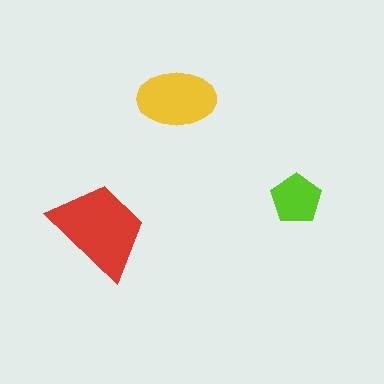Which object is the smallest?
The lime pentagon.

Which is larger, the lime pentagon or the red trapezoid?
The red trapezoid.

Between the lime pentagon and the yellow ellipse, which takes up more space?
The yellow ellipse.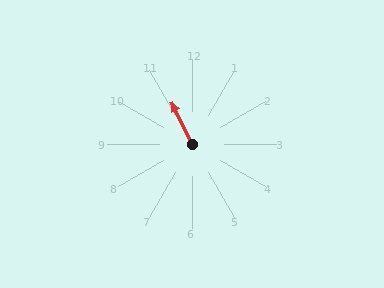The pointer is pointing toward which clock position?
Roughly 11 o'clock.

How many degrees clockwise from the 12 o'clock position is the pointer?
Approximately 334 degrees.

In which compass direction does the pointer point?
Northwest.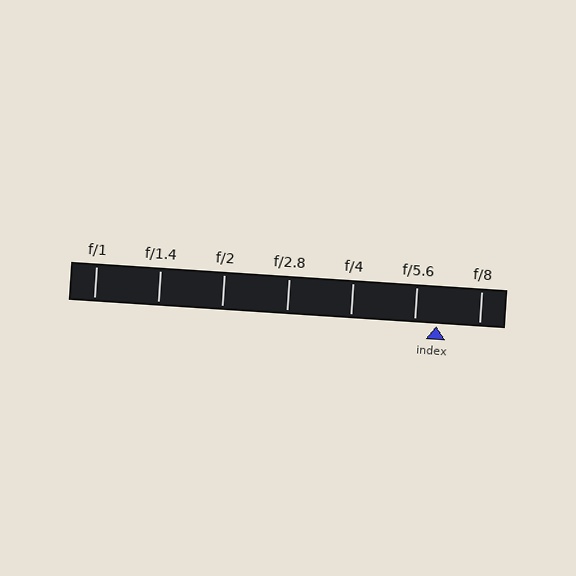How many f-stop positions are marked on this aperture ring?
There are 7 f-stop positions marked.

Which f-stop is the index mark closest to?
The index mark is closest to f/5.6.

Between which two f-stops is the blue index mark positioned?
The index mark is between f/5.6 and f/8.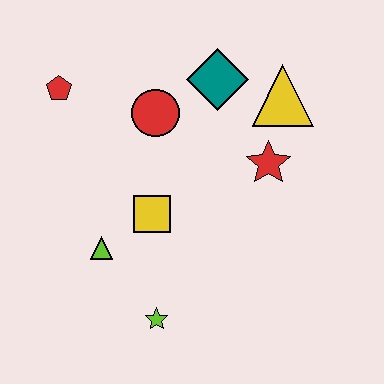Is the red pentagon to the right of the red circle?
No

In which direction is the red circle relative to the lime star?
The red circle is above the lime star.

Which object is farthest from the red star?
The red pentagon is farthest from the red star.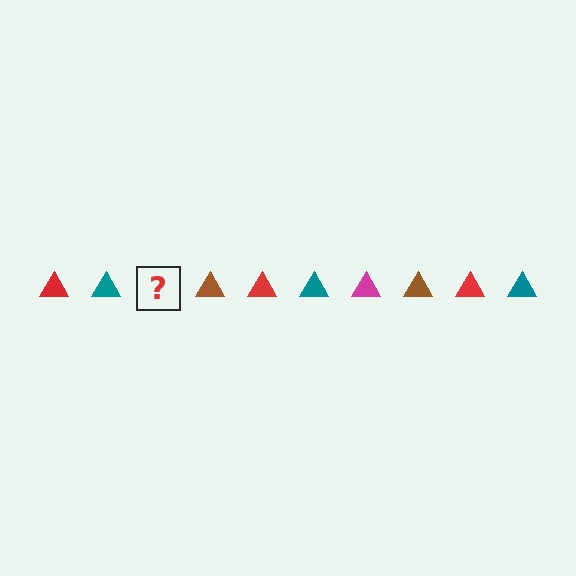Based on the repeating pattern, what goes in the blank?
The blank should be a magenta triangle.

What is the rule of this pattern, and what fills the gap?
The rule is that the pattern cycles through red, teal, magenta, brown triangles. The gap should be filled with a magenta triangle.